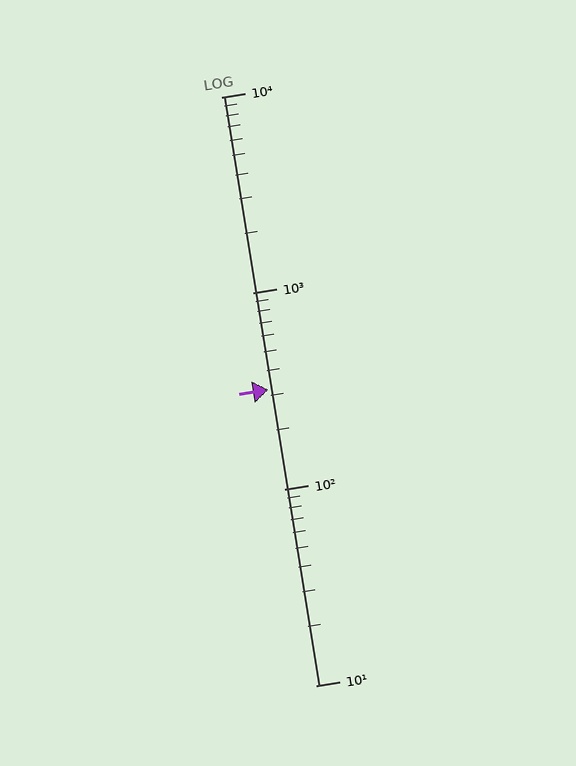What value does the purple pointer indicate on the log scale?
The pointer indicates approximately 320.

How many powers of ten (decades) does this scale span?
The scale spans 3 decades, from 10 to 10000.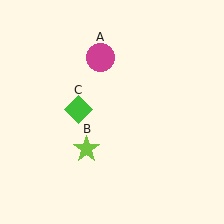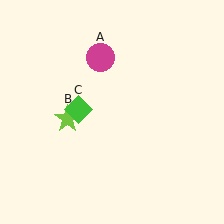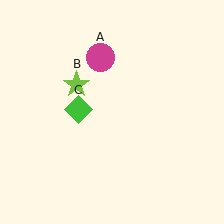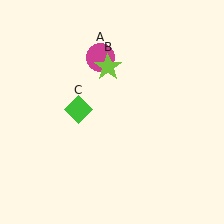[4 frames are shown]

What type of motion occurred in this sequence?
The lime star (object B) rotated clockwise around the center of the scene.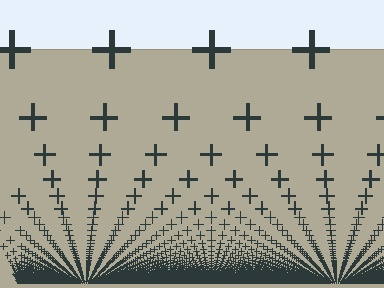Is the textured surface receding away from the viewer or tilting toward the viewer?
The surface appears to tilt toward the viewer. Texture elements get larger and sparser toward the top.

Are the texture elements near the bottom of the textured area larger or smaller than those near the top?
Smaller. The gradient is inverted — elements near the bottom are smaller and denser.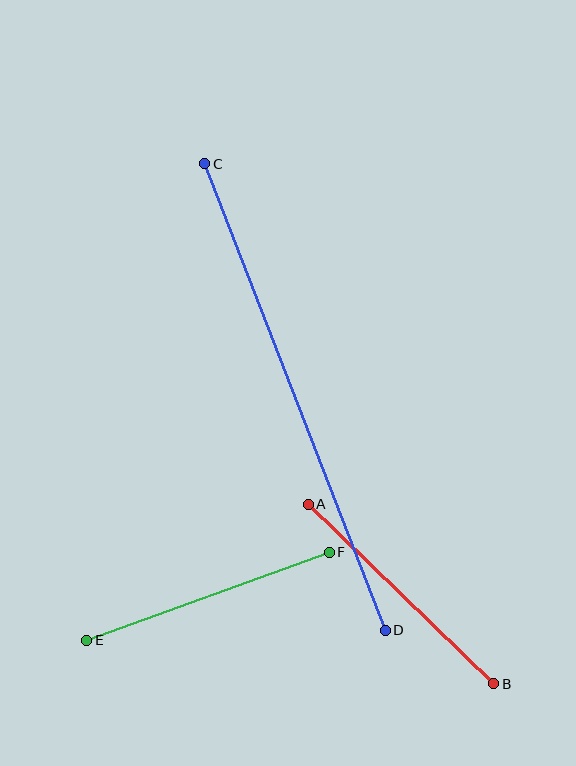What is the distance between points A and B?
The distance is approximately 258 pixels.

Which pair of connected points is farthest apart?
Points C and D are farthest apart.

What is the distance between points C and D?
The distance is approximately 500 pixels.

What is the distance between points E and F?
The distance is approximately 258 pixels.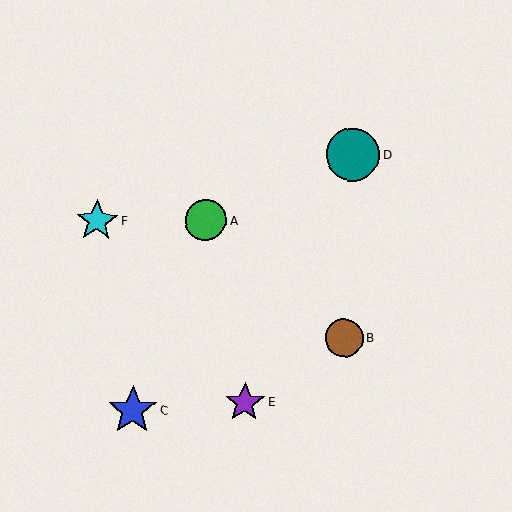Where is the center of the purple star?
The center of the purple star is at (245, 402).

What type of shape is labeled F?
Shape F is a cyan star.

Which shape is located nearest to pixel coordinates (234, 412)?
The purple star (labeled E) at (245, 402) is nearest to that location.